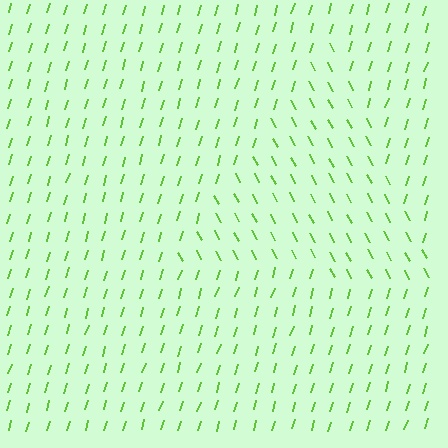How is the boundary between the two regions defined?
The boundary is defined purely by a change in line orientation (approximately 45 degrees difference). All lines are the same color and thickness.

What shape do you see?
I see a triangle.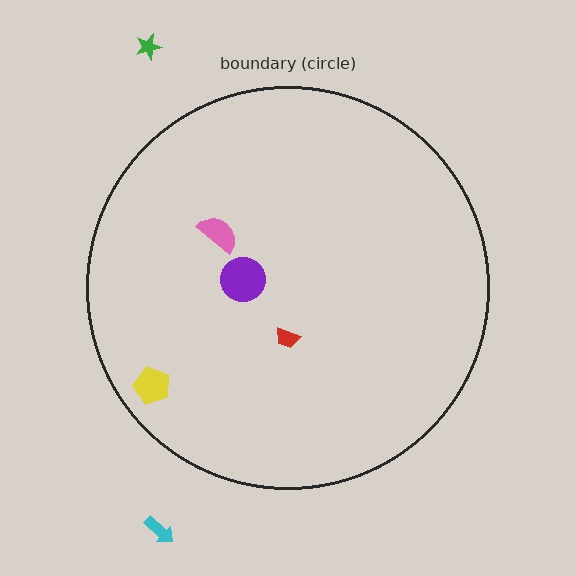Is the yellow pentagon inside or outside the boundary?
Inside.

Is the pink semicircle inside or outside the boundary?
Inside.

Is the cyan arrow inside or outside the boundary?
Outside.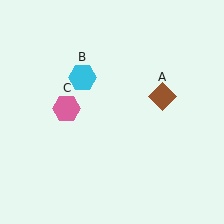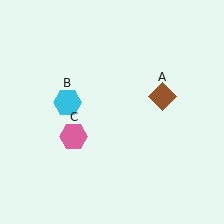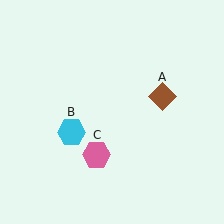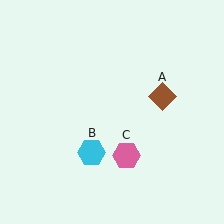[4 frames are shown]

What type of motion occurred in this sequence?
The cyan hexagon (object B), pink hexagon (object C) rotated counterclockwise around the center of the scene.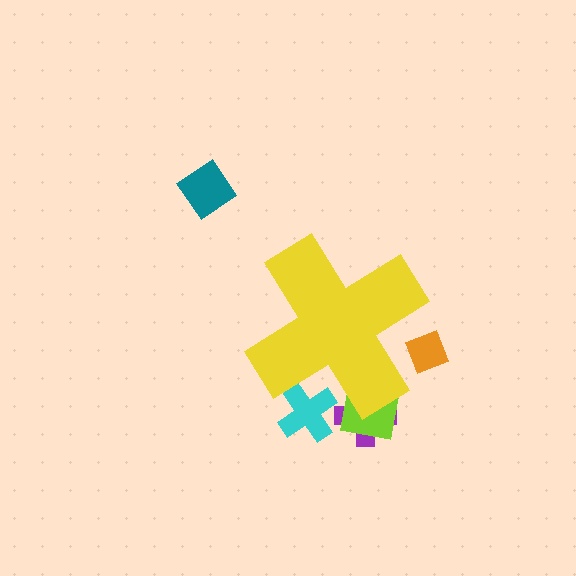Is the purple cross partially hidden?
Yes, the purple cross is partially hidden behind the yellow cross.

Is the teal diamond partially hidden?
No, the teal diamond is fully visible.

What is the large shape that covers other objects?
A yellow cross.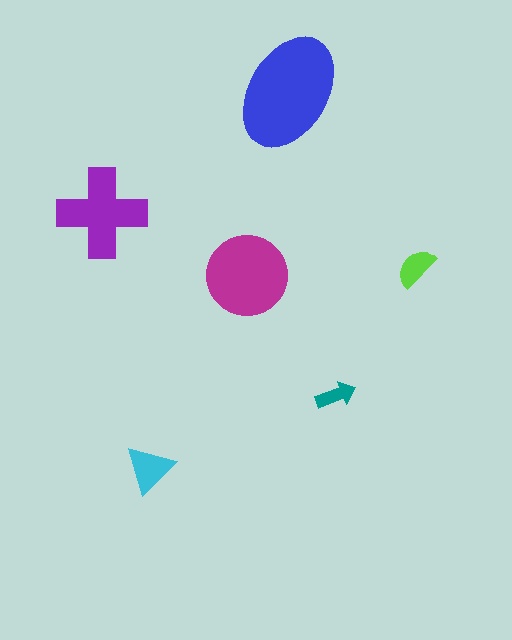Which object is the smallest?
The teal arrow.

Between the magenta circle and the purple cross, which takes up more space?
The magenta circle.